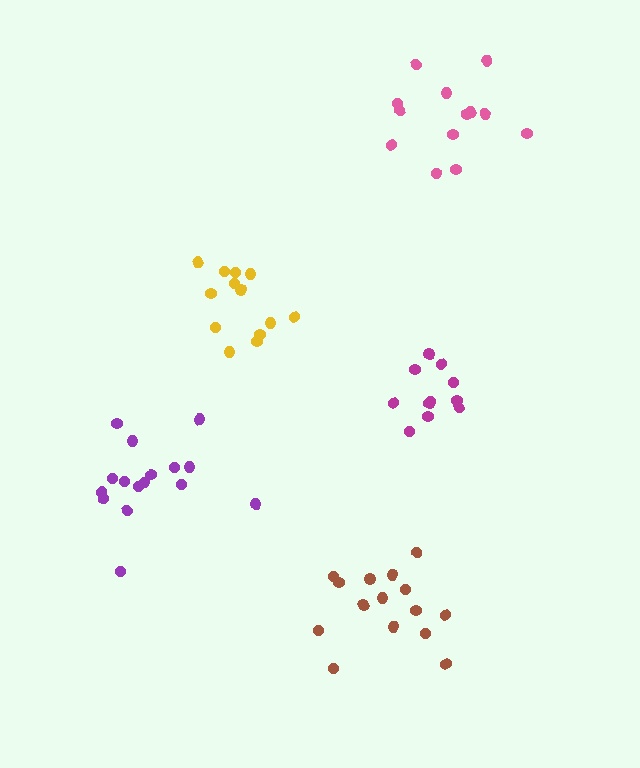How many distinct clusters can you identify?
There are 5 distinct clusters.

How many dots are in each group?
Group 1: 13 dots, Group 2: 11 dots, Group 3: 16 dots, Group 4: 13 dots, Group 5: 15 dots (68 total).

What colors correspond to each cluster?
The clusters are colored: pink, magenta, purple, yellow, brown.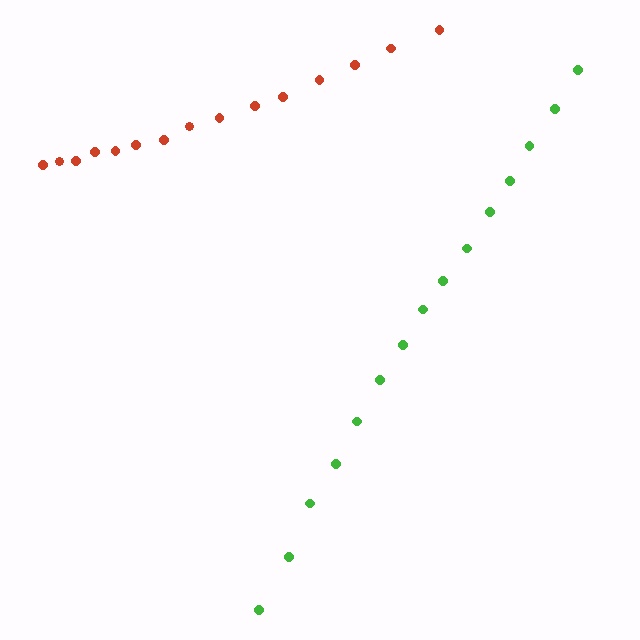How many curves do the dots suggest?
There are 2 distinct paths.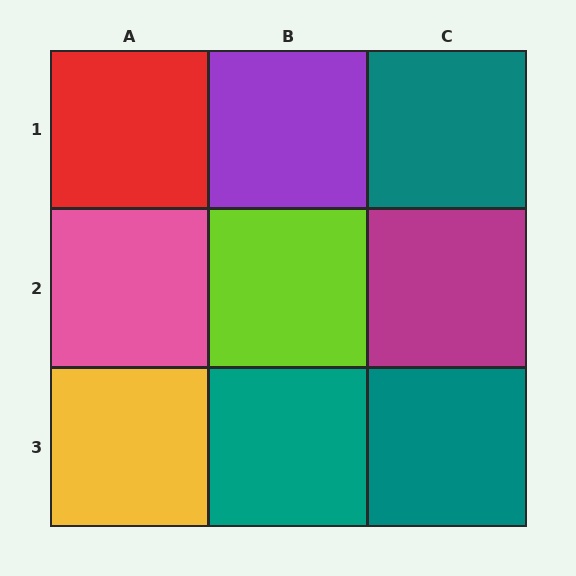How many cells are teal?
3 cells are teal.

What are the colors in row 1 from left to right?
Red, purple, teal.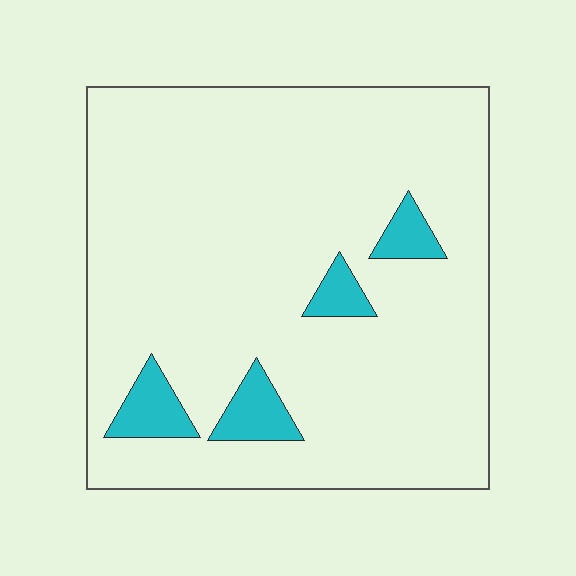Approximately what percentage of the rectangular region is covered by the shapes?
Approximately 10%.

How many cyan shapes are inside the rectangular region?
4.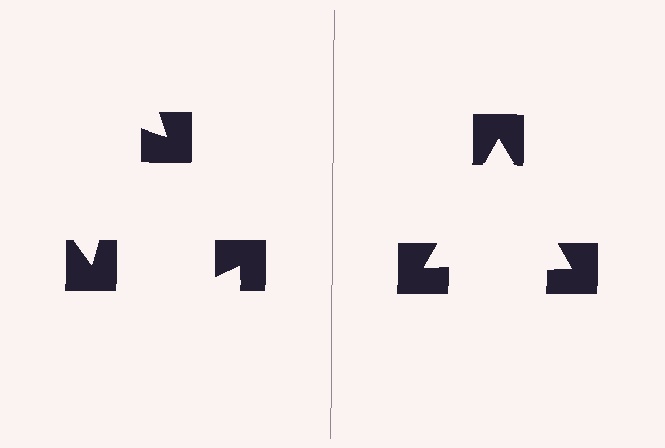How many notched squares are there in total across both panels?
6 — 3 on each side.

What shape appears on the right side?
An illusory triangle.